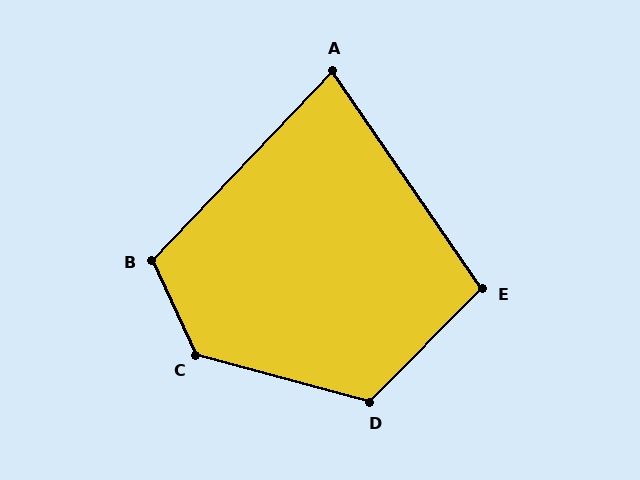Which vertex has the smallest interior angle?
A, at approximately 78 degrees.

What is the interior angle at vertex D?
Approximately 120 degrees (obtuse).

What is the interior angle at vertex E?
Approximately 100 degrees (obtuse).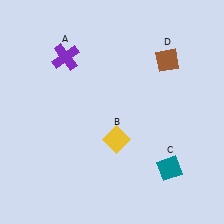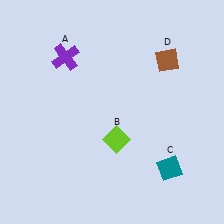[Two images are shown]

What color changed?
The diamond (B) changed from yellow in Image 1 to lime in Image 2.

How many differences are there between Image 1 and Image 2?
There is 1 difference between the two images.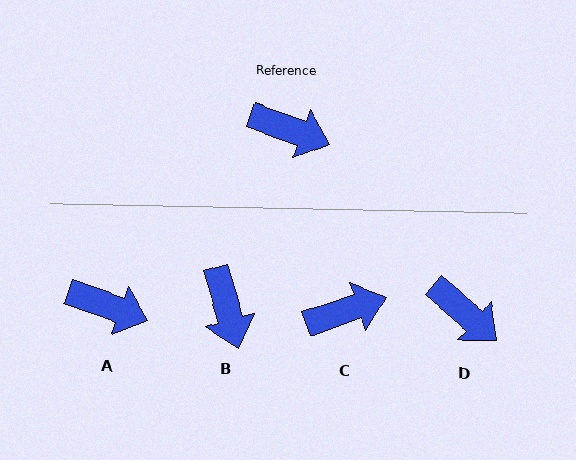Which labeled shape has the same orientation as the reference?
A.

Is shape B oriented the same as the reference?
No, it is off by about 54 degrees.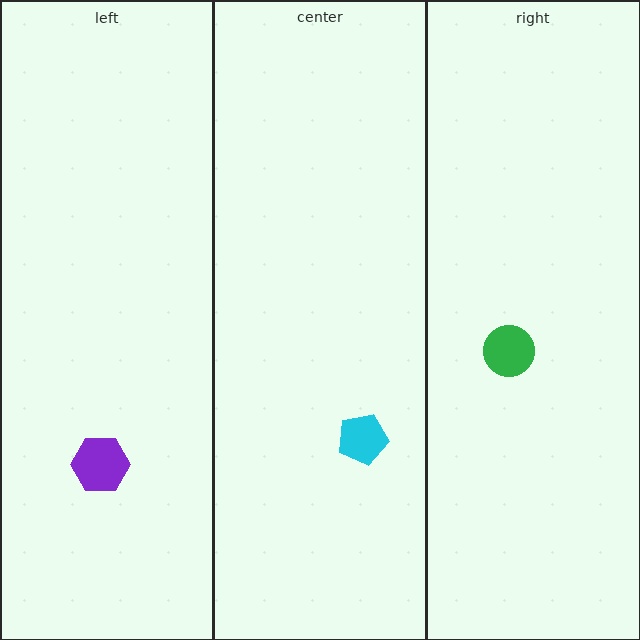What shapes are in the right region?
The green circle.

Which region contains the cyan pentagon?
The center region.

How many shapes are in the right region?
1.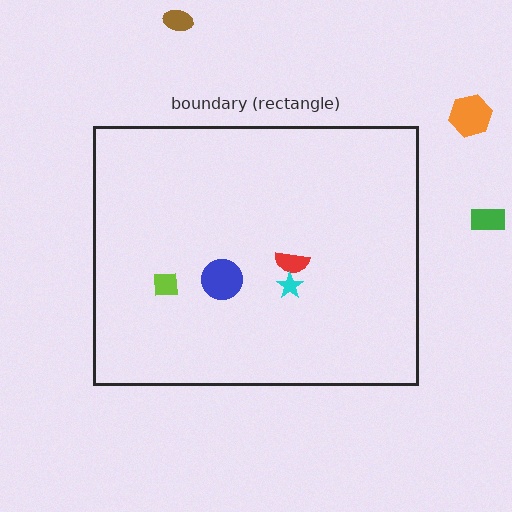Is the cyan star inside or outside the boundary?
Inside.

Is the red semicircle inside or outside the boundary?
Inside.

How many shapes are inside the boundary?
4 inside, 3 outside.